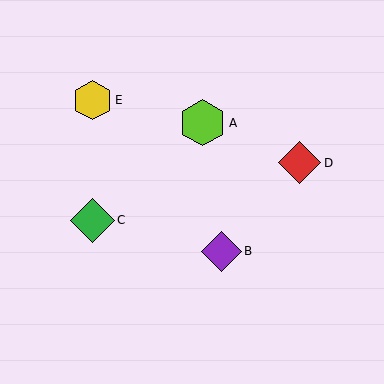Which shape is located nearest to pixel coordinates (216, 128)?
The lime hexagon (labeled A) at (203, 123) is nearest to that location.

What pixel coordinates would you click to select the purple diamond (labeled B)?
Click at (221, 251) to select the purple diamond B.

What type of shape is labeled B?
Shape B is a purple diamond.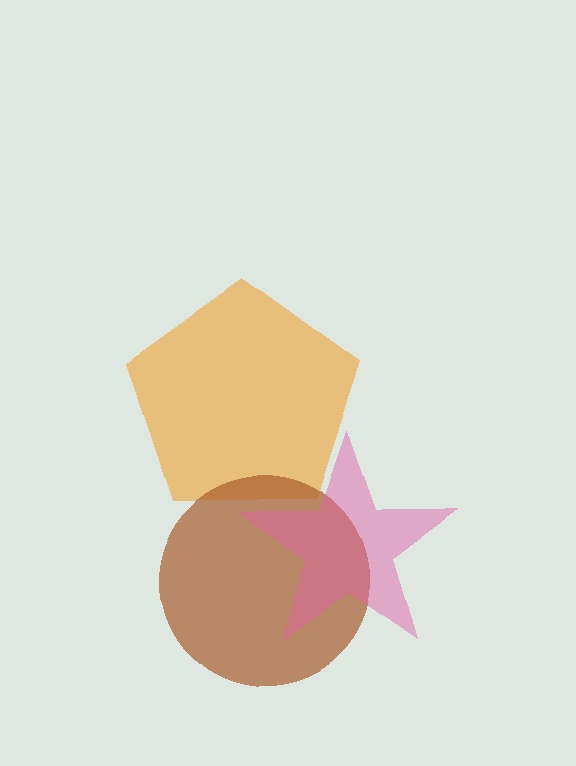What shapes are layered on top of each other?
The layered shapes are: an orange pentagon, a brown circle, a pink star.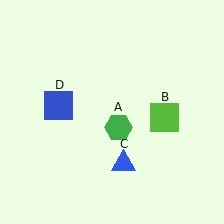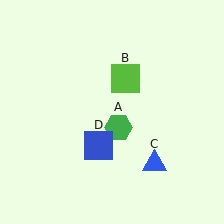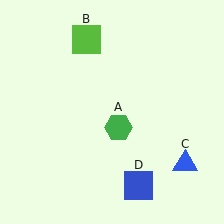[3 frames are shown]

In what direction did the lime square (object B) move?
The lime square (object B) moved up and to the left.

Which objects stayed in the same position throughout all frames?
Green hexagon (object A) remained stationary.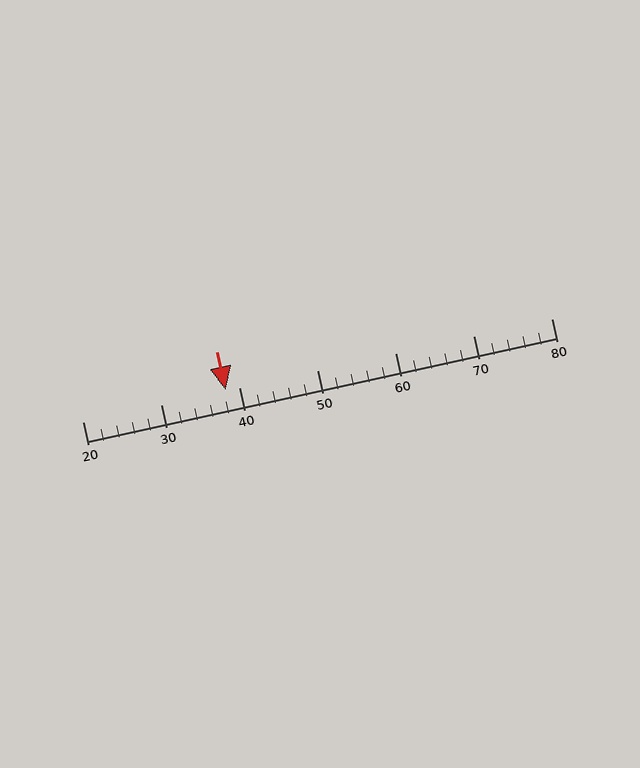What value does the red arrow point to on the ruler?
The red arrow points to approximately 38.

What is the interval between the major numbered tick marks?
The major tick marks are spaced 10 units apart.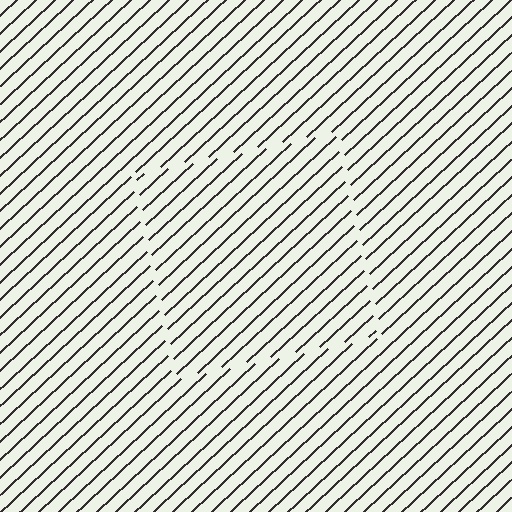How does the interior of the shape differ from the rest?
The interior of the shape contains the same grating, shifted by half a period — the contour is defined by the phase discontinuity where line-ends from the inner and outer gratings abut.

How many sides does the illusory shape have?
4 sides — the line-ends trace a square.